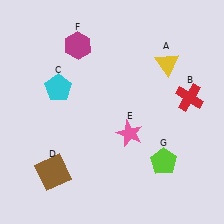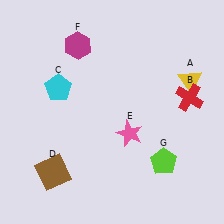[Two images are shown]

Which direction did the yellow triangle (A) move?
The yellow triangle (A) moved right.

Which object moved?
The yellow triangle (A) moved right.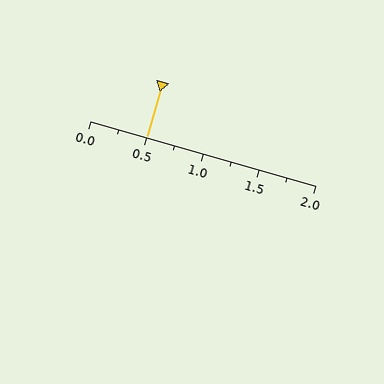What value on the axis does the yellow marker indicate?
The marker indicates approximately 0.5.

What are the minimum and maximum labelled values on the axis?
The axis runs from 0.0 to 2.0.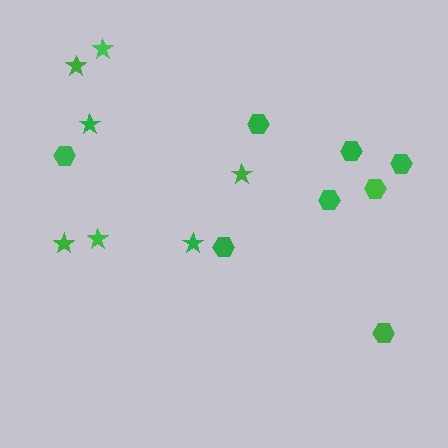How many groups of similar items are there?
There are 2 groups: one group of hexagons (8) and one group of stars (7).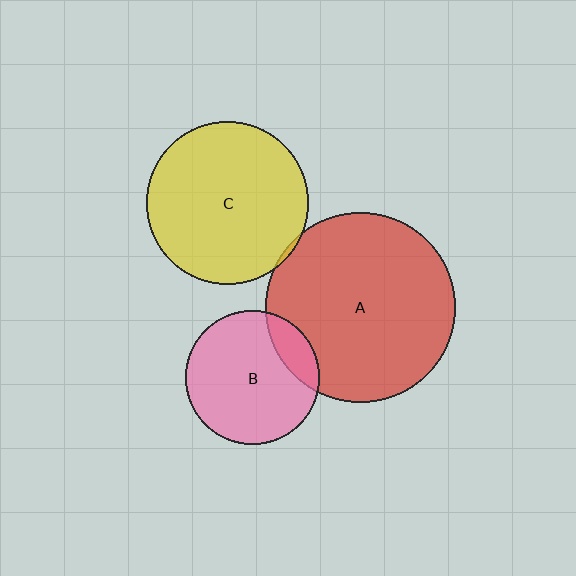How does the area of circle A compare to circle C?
Approximately 1.4 times.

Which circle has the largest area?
Circle A (red).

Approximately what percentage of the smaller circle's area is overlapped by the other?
Approximately 15%.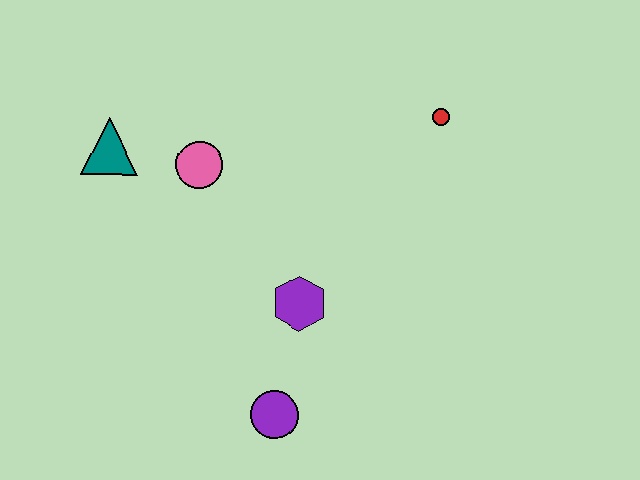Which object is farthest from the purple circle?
The red circle is farthest from the purple circle.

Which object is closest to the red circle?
The purple hexagon is closest to the red circle.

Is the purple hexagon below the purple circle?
No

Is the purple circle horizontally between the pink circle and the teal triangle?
No